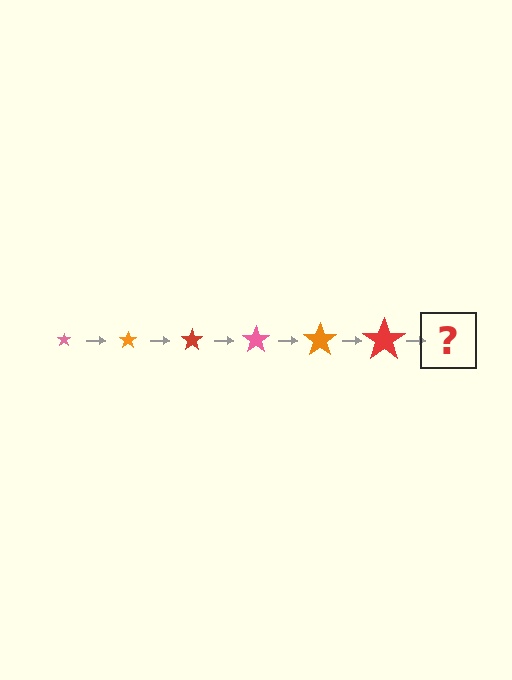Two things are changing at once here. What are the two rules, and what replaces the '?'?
The two rules are that the star grows larger each step and the color cycles through pink, orange, and red. The '?' should be a pink star, larger than the previous one.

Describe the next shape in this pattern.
It should be a pink star, larger than the previous one.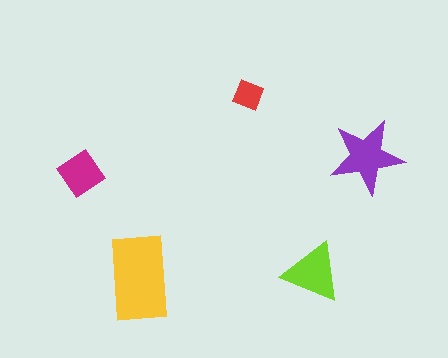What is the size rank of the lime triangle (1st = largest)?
3rd.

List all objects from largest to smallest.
The yellow rectangle, the purple star, the lime triangle, the magenta diamond, the red diamond.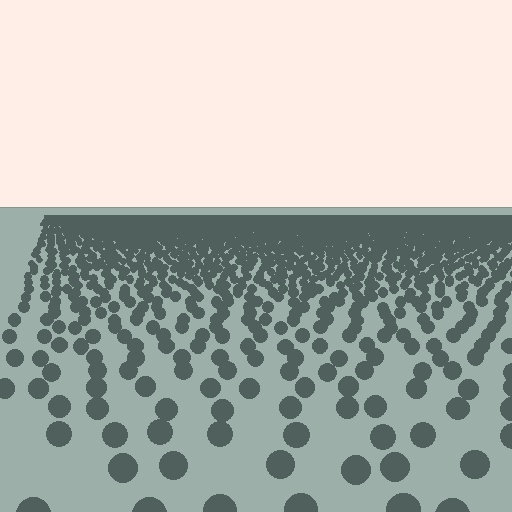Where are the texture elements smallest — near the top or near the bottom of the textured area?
Near the top.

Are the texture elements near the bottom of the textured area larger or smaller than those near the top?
Larger. Near the bottom, elements are closer to the viewer and appear at a bigger on-screen size.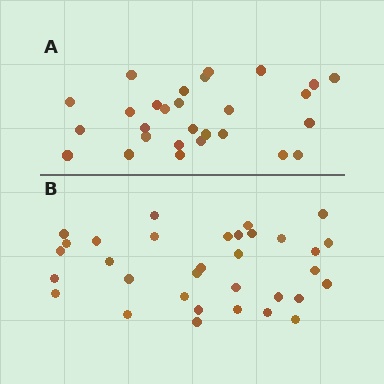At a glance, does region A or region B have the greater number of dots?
Region B (the bottom region) has more dots.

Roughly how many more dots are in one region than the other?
Region B has about 5 more dots than region A.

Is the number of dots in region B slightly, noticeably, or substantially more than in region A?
Region B has only slightly more — the two regions are fairly close. The ratio is roughly 1.2 to 1.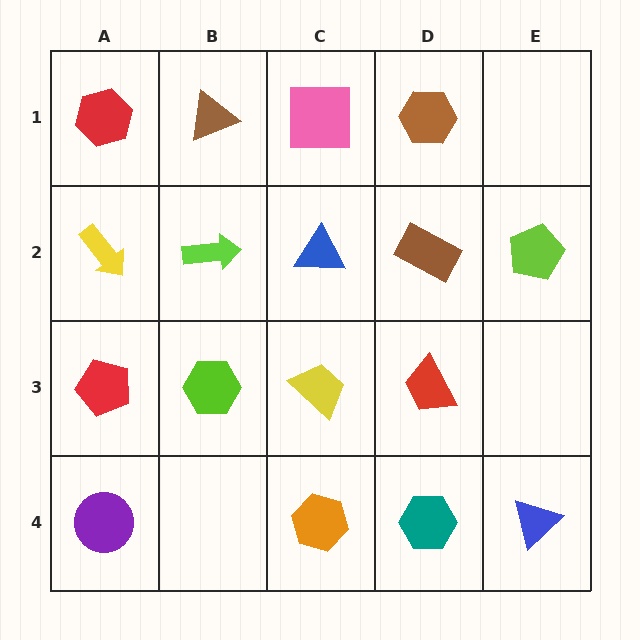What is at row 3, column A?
A red pentagon.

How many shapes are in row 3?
4 shapes.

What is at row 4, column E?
A blue triangle.